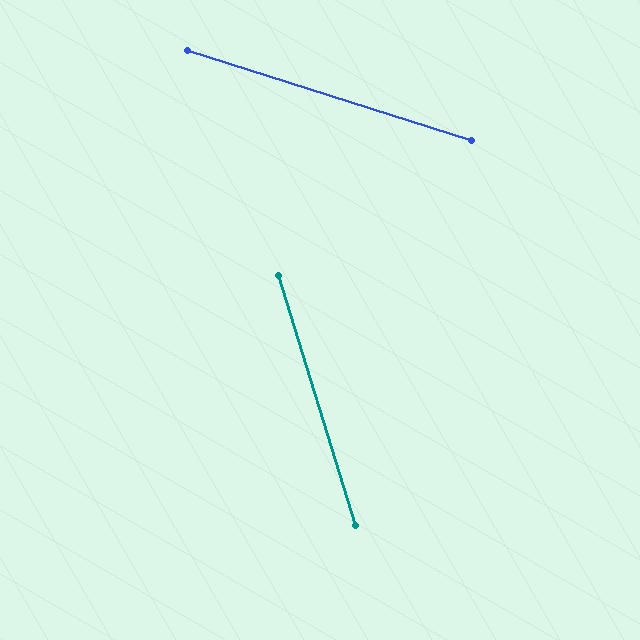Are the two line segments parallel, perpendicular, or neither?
Neither parallel nor perpendicular — they differ by about 55°.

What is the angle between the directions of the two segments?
Approximately 55 degrees.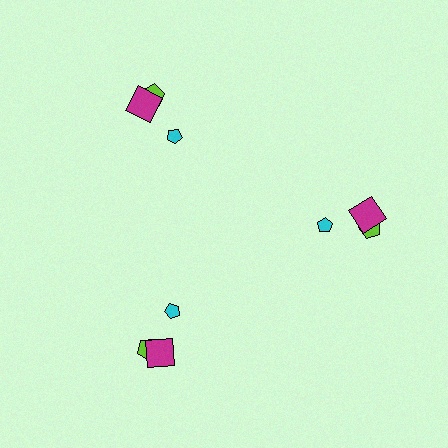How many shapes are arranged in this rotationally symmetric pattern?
There are 9 shapes, arranged in 3 groups of 3.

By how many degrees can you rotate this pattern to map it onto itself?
The pattern maps onto itself every 120 degrees of rotation.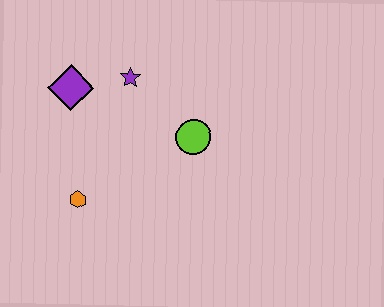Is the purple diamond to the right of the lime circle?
No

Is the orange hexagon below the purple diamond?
Yes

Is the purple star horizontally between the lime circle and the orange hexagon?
Yes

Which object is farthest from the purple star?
The orange hexagon is farthest from the purple star.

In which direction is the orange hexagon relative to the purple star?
The orange hexagon is below the purple star.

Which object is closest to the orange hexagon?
The purple diamond is closest to the orange hexagon.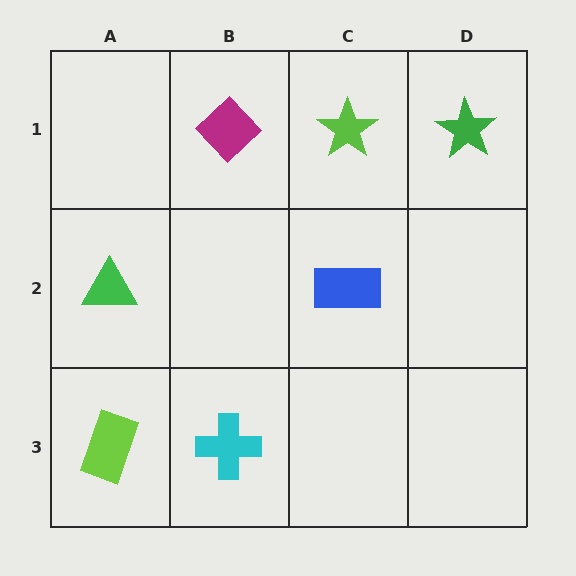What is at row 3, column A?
A lime rectangle.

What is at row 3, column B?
A cyan cross.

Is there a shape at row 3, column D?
No, that cell is empty.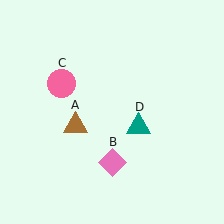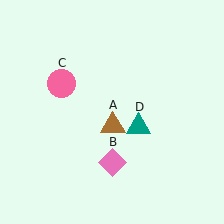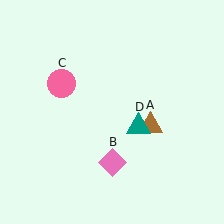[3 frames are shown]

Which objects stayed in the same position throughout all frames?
Pink diamond (object B) and pink circle (object C) and teal triangle (object D) remained stationary.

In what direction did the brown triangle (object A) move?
The brown triangle (object A) moved right.